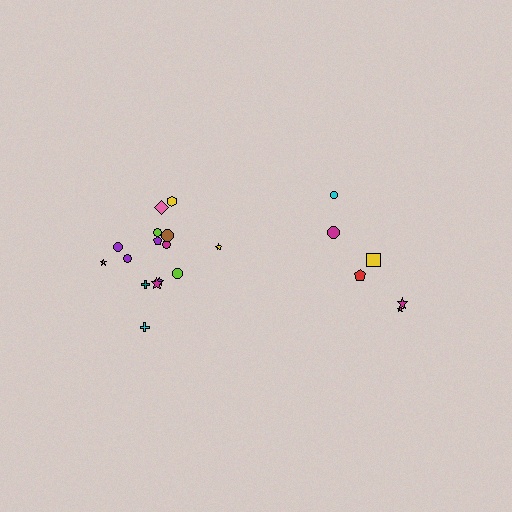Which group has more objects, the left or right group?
The left group.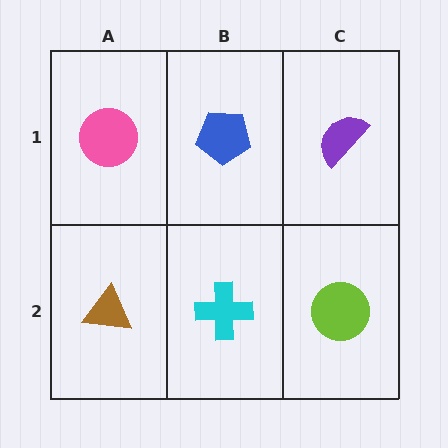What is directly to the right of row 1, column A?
A blue pentagon.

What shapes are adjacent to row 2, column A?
A pink circle (row 1, column A), a cyan cross (row 2, column B).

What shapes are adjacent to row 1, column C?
A lime circle (row 2, column C), a blue pentagon (row 1, column B).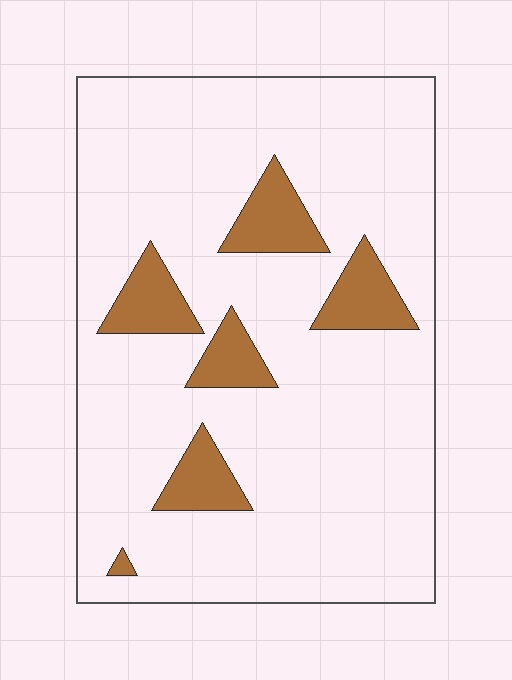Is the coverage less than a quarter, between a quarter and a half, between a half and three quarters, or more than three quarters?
Less than a quarter.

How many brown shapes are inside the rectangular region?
6.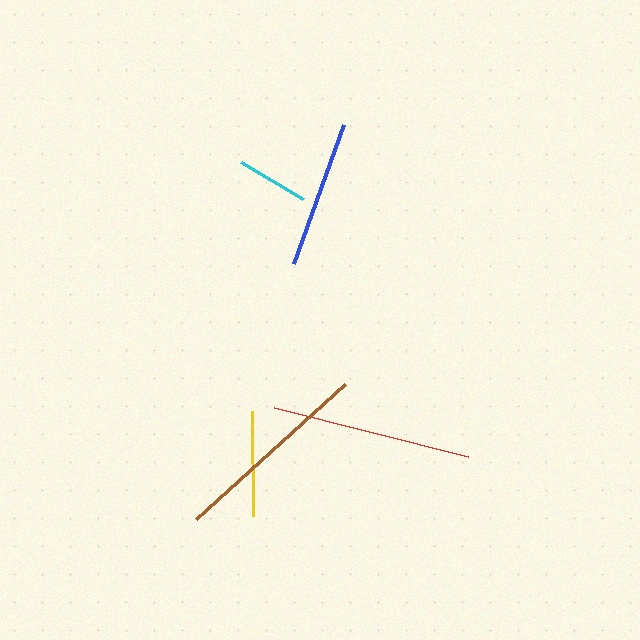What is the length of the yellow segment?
The yellow segment is approximately 105 pixels long.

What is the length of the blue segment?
The blue segment is approximately 147 pixels long.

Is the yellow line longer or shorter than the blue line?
The blue line is longer than the yellow line.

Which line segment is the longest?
The brown line is the longest at approximately 202 pixels.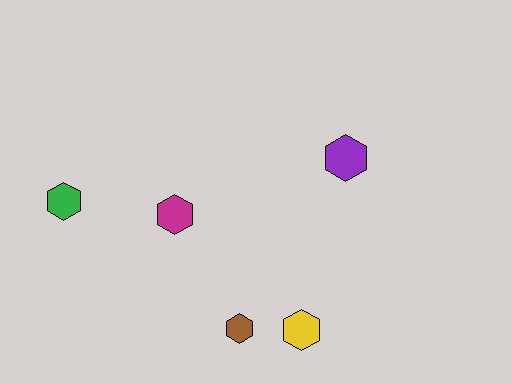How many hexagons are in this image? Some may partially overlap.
There are 5 hexagons.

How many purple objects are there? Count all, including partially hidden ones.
There is 1 purple object.